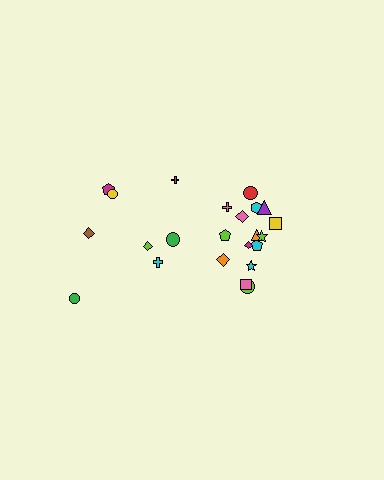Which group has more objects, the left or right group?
The right group.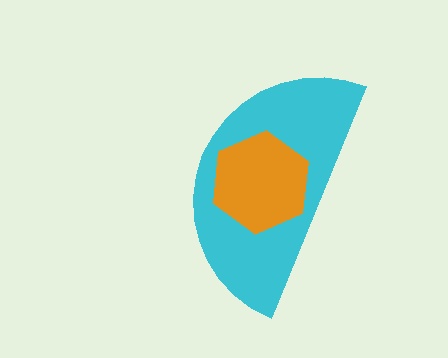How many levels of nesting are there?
2.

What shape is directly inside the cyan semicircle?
The orange hexagon.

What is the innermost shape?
The orange hexagon.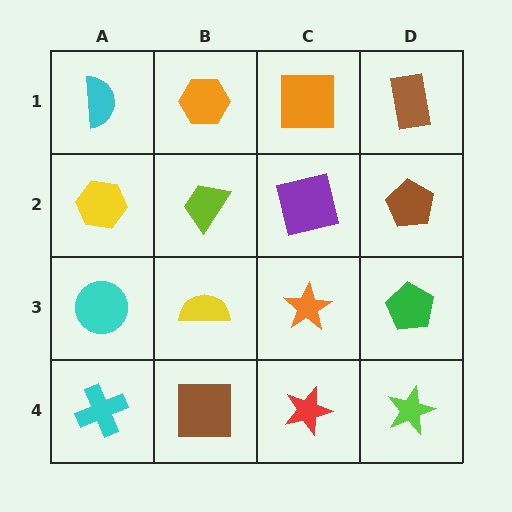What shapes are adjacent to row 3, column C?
A purple square (row 2, column C), a red star (row 4, column C), a yellow semicircle (row 3, column B), a green pentagon (row 3, column D).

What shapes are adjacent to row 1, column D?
A brown pentagon (row 2, column D), an orange square (row 1, column C).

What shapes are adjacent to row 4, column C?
An orange star (row 3, column C), a brown square (row 4, column B), a lime star (row 4, column D).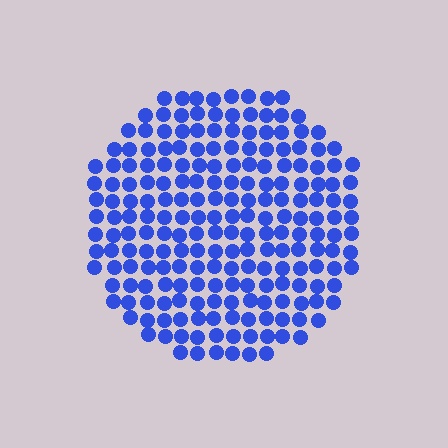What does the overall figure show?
The overall figure shows a circle.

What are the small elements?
The small elements are circles.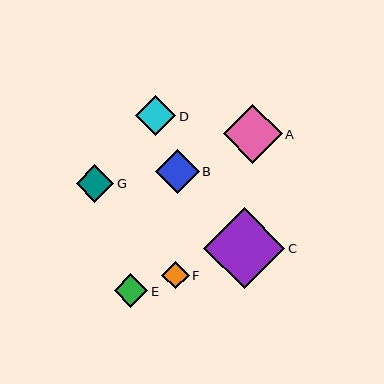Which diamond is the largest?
Diamond C is the largest with a size of approximately 81 pixels.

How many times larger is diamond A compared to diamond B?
Diamond A is approximately 1.3 times the size of diamond B.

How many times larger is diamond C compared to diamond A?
Diamond C is approximately 1.4 times the size of diamond A.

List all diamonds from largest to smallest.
From largest to smallest: C, A, B, D, G, E, F.